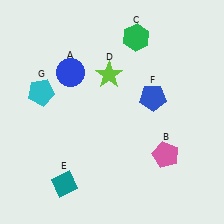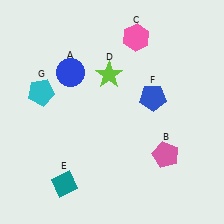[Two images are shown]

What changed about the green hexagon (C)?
In Image 1, C is green. In Image 2, it changed to pink.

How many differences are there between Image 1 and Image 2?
There is 1 difference between the two images.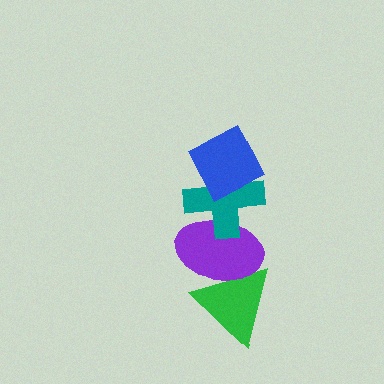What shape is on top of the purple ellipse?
The teal cross is on top of the purple ellipse.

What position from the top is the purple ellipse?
The purple ellipse is 3rd from the top.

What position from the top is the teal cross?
The teal cross is 2nd from the top.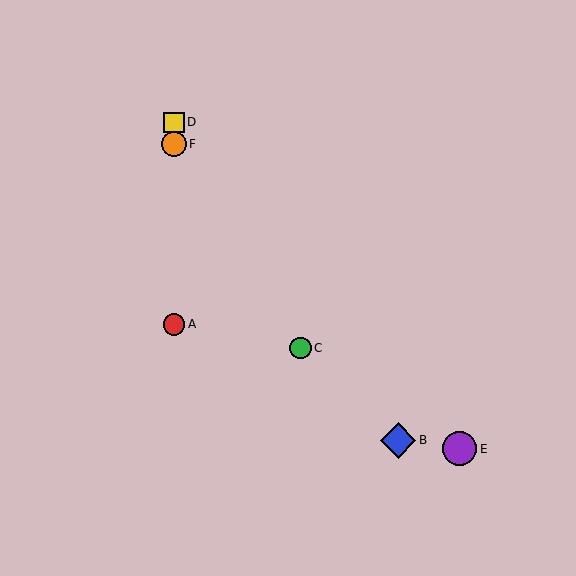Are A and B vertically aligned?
No, A is at x≈174 and B is at x≈398.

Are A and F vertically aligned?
Yes, both are at x≈174.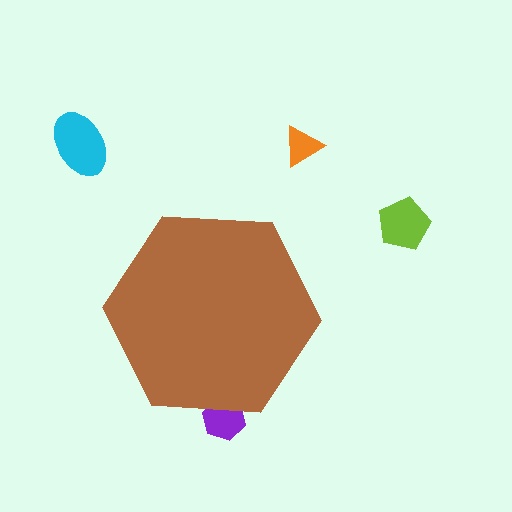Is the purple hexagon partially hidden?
Yes, the purple hexagon is partially hidden behind the brown hexagon.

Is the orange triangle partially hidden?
No, the orange triangle is fully visible.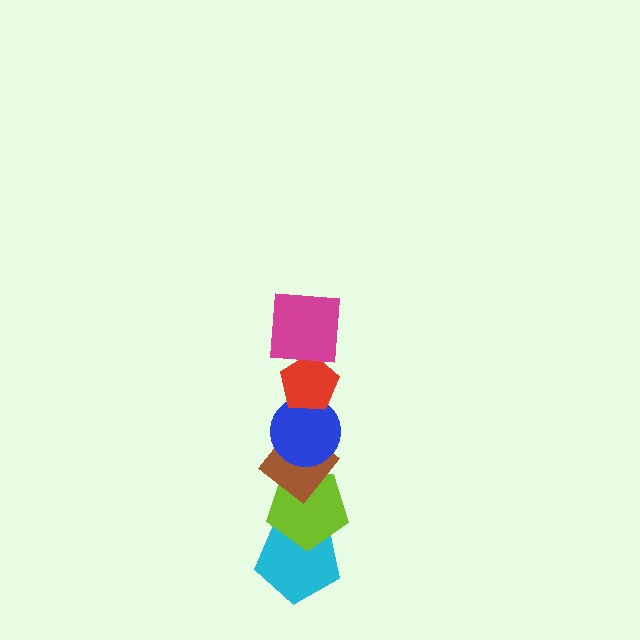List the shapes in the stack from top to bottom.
From top to bottom: the magenta square, the red pentagon, the blue circle, the brown diamond, the lime pentagon, the cyan pentagon.